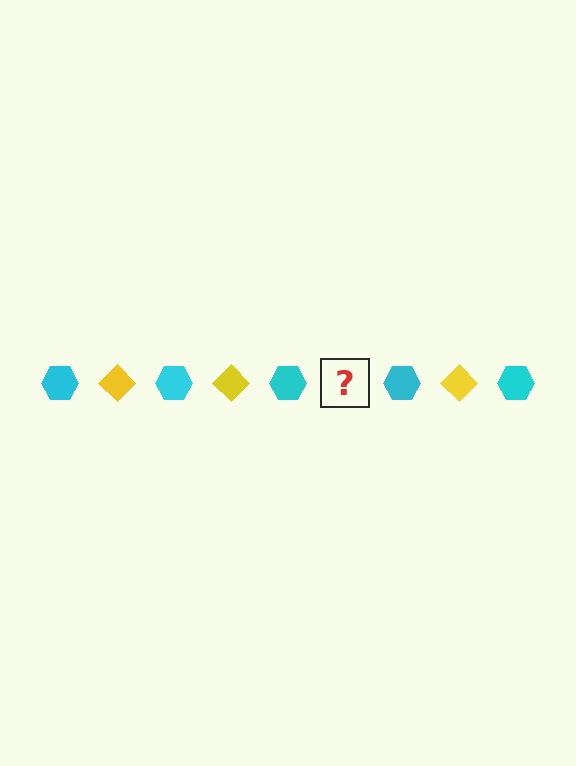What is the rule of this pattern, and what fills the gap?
The rule is that the pattern alternates between cyan hexagon and yellow diamond. The gap should be filled with a yellow diamond.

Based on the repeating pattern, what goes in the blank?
The blank should be a yellow diamond.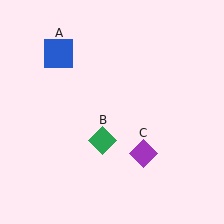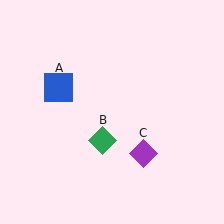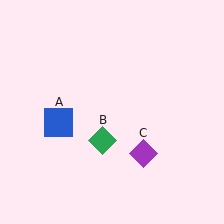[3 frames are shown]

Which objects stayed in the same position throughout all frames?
Green diamond (object B) and purple diamond (object C) remained stationary.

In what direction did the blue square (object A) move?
The blue square (object A) moved down.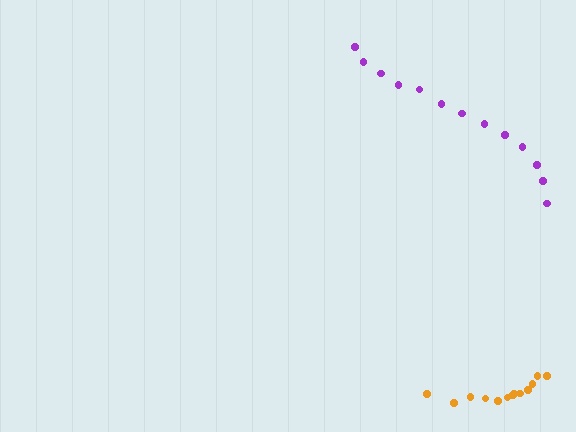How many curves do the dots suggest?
There are 2 distinct paths.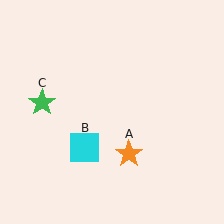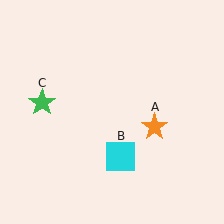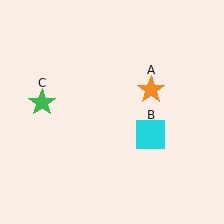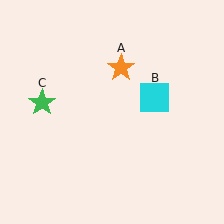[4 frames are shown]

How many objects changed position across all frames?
2 objects changed position: orange star (object A), cyan square (object B).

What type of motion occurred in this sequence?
The orange star (object A), cyan square (object B) rotated counterclockwise around the center of the scene.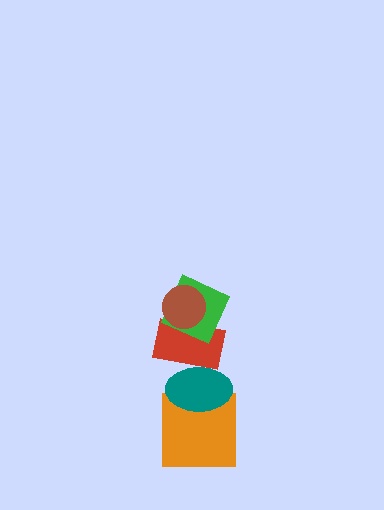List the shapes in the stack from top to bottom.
From top to bottom: the brown circle, the green square, the red rectangle, the teal ellipse, the orange square.